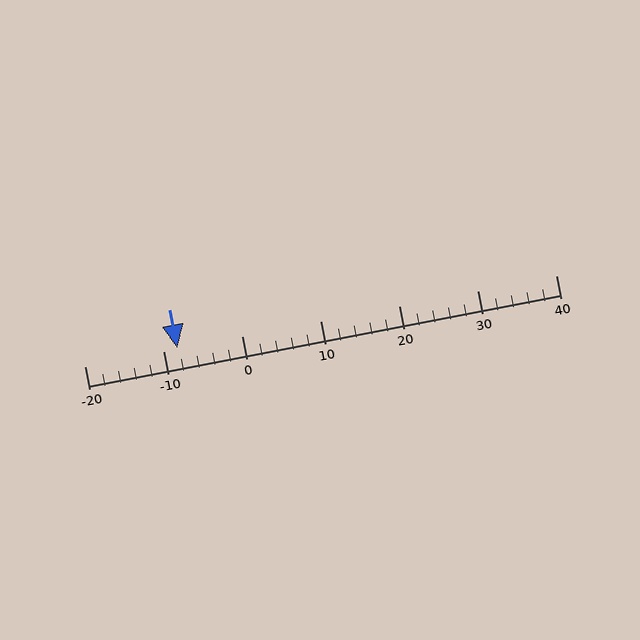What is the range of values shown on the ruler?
The ruler shows values from -20 to 40.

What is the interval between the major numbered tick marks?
The major tick marks are spaced 10 units apart.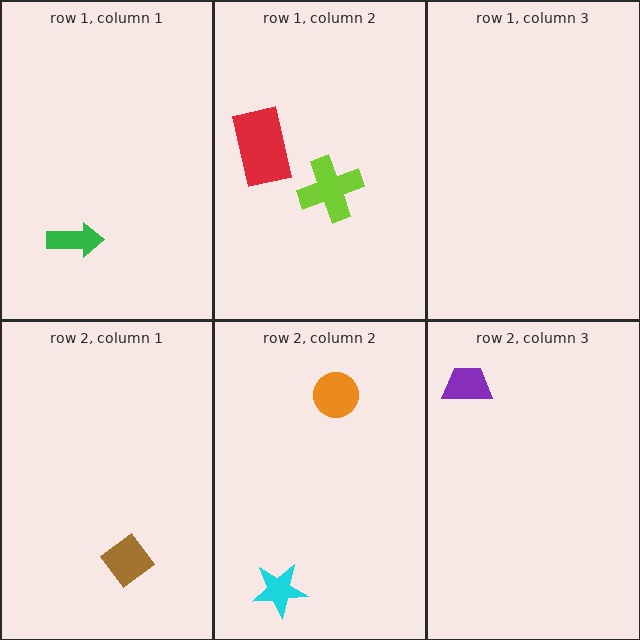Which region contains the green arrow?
The row 1, column 1 region.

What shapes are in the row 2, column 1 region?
The brown diamond.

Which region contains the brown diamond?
The row 2, column 1 region.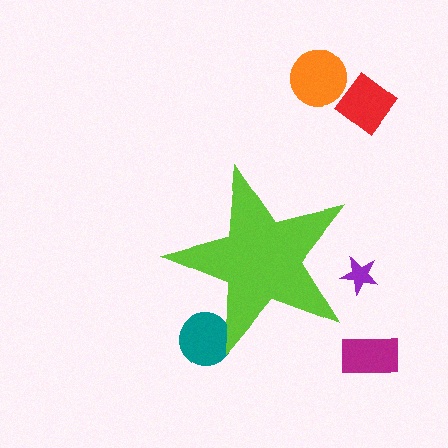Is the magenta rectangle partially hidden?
No, the magenta rectangle is fully visible.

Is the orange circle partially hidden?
No, the orange circle is fully visible.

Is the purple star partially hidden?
Yes, the purple star is partially hidden behind the lime star.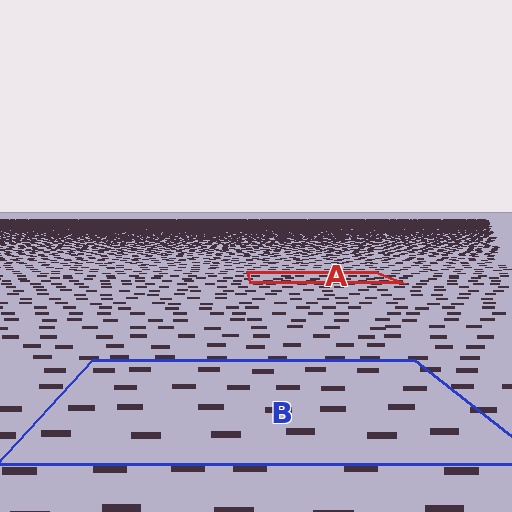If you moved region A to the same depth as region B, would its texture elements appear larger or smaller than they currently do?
They would appear larger. At a closer depth, the same texture elements are projected at a bigger on-screen size.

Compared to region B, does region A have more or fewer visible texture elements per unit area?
Region A has more texture elements per unit area — they are packed more densely because it is farther away.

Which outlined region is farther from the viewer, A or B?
Region A is farther from the viewer — the texture elements inside it appear smaller and more densely packed.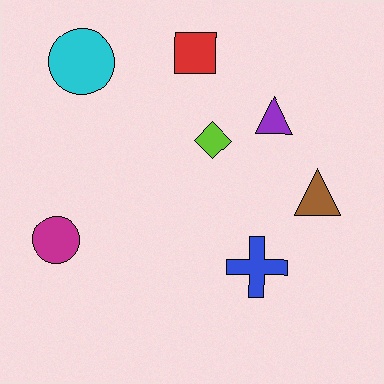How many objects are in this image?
There are 7 objects.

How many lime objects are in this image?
There is 1 lime object.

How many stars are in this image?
There are no stars.